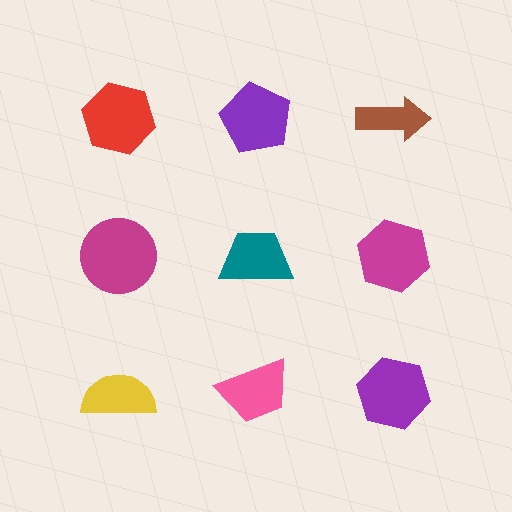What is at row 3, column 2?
A pink trapezoid.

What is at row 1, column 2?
A purple pentagon.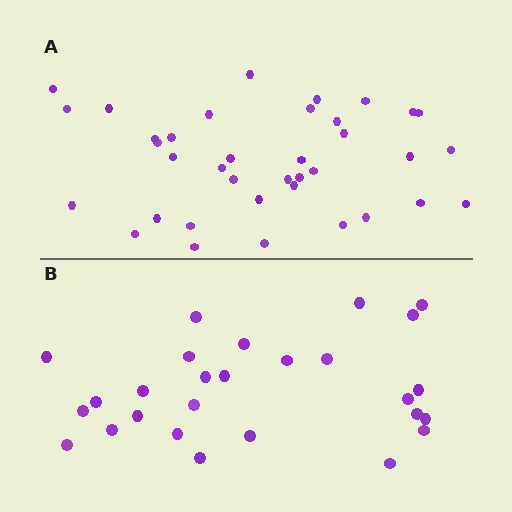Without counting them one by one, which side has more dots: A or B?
Region A (the top region) has more dots.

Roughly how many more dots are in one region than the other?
Region A has roughly 10 or so more dots than region B.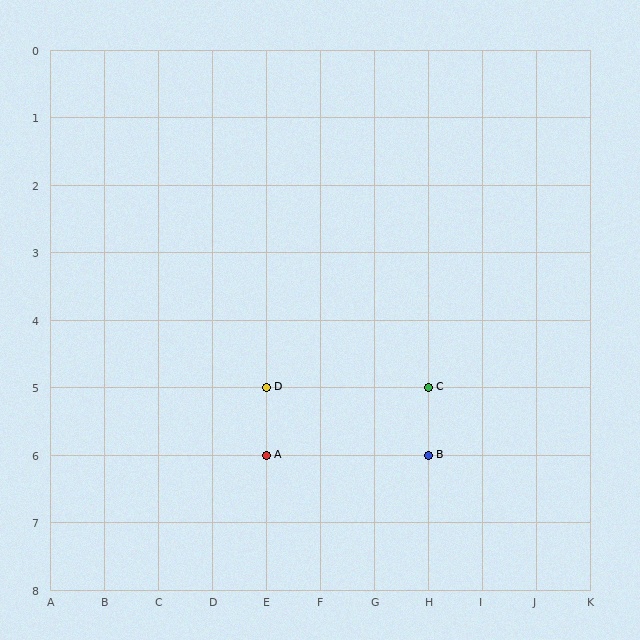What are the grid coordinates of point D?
Point D is at grid coordinates (E, 5).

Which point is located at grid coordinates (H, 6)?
Point B is at (H, 6).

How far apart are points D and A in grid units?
Points D and A are 1 row apart.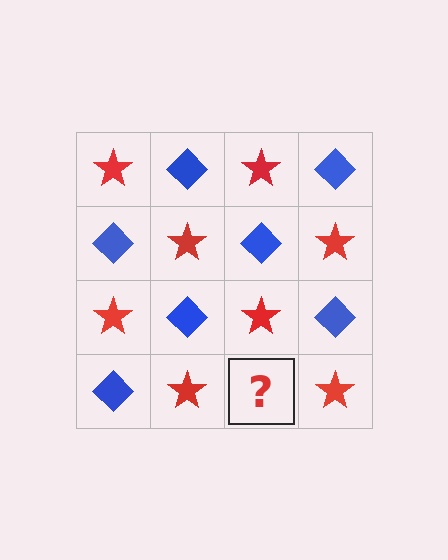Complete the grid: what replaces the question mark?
The question mark should be replaced with a blue diamond.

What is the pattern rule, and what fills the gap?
The rule is that it alternates red star and blue diamond in a checkerboard pattern. The gap should be filled with a blue diamond.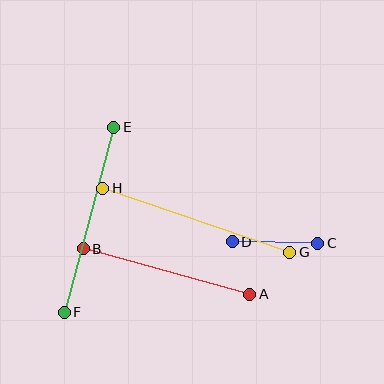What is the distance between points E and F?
The distance is approximately 192 pixels.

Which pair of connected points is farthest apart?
Points G and H are farthest apart.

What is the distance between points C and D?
The distance is approximately 86 pixels.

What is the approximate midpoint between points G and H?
The midpoint is at approximately (196, 220) pixels.